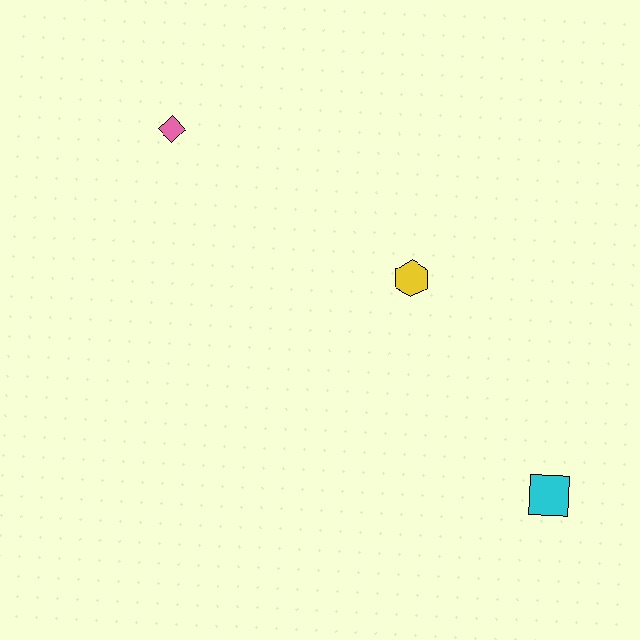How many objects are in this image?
There are 3 objects.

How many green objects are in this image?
There are no green objects.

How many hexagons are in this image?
There is 1 hexagon.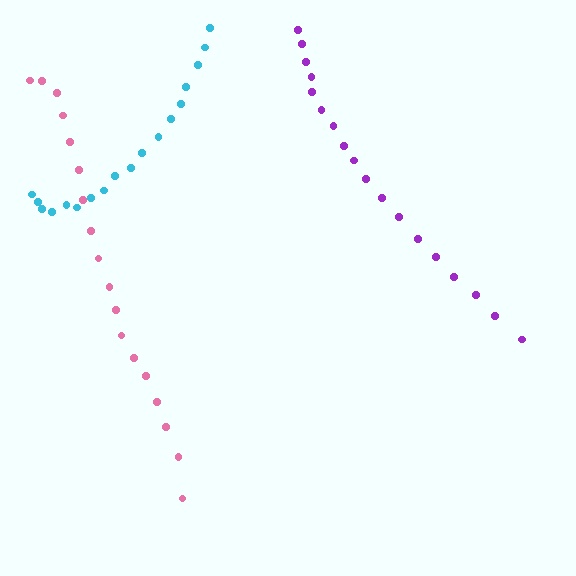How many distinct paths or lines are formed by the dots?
There are 3 distinct paths.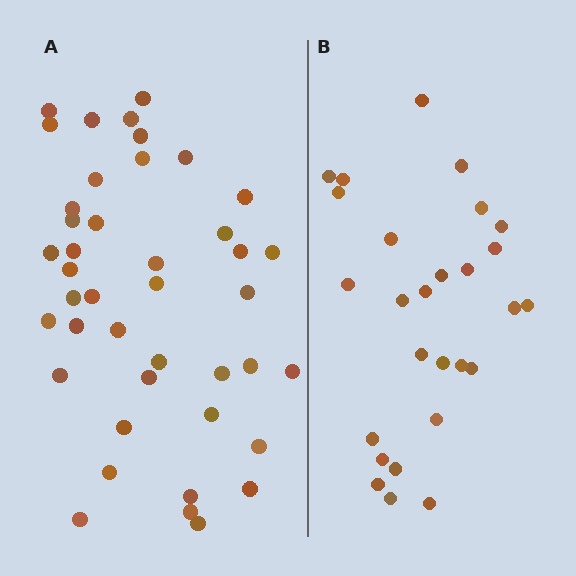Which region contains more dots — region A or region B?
Region A (the left region) has more dots.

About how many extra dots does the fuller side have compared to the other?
Region A has approximately 15 more dots than region B.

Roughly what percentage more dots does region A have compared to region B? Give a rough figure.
About 55% more.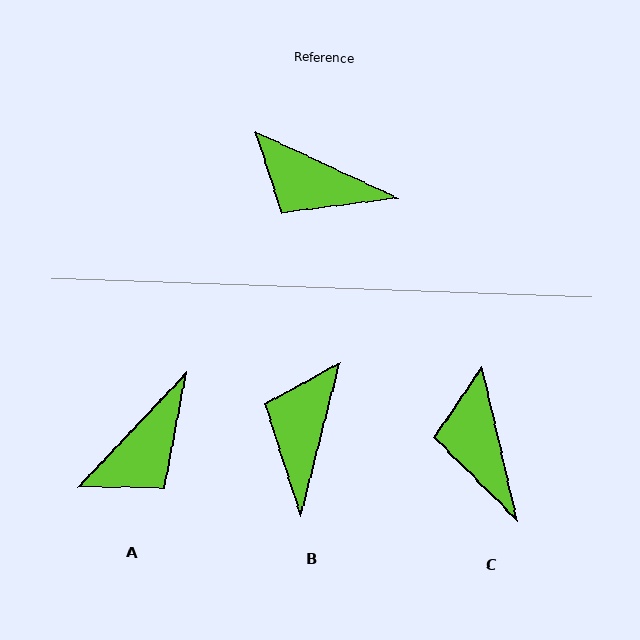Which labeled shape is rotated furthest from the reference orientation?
B, about 79 degrees away.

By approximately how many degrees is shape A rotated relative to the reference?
Approximately 72 degrees counter-clockwise.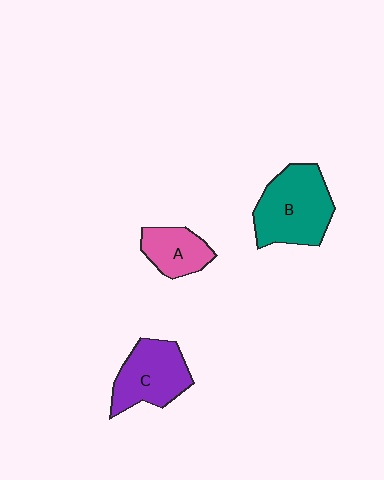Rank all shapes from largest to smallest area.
From largest to smallest: B (teal), C (purple), A (pink).